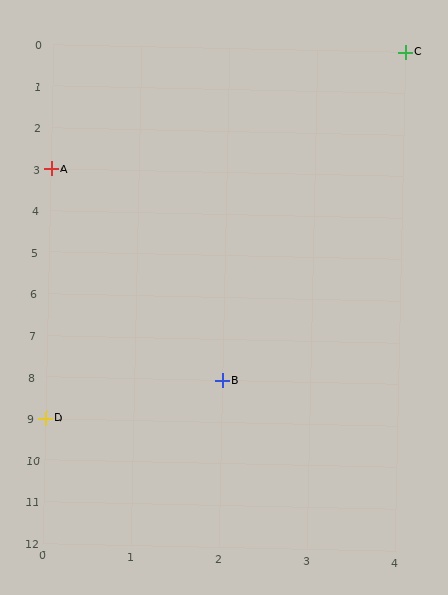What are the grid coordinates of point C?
Point C is at grid coordinates (4, 0).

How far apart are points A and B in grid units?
Points A and B are 2 columns and 5 rows apart (about 5.4 grid units diagonally).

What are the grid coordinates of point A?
Point A is at grid coordinates (0, 3).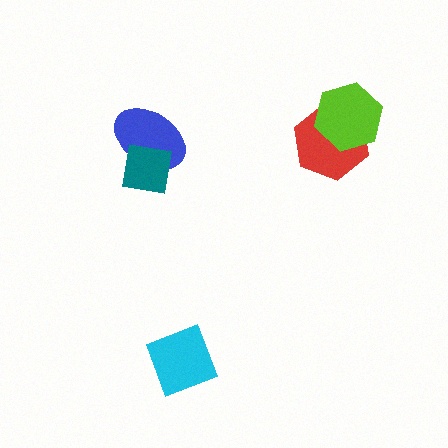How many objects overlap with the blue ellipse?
1 object overlaps with the blue ellipse.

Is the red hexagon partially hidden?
Yes, it is partially covered by another shape.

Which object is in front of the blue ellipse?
The teal square is in front of the blue ellipse.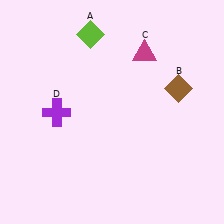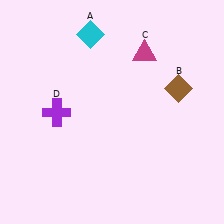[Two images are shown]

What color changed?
The diamond (A) changed from lime in Image 1 to cyan in Image 2.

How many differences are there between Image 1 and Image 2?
There is 1 difference between the two images.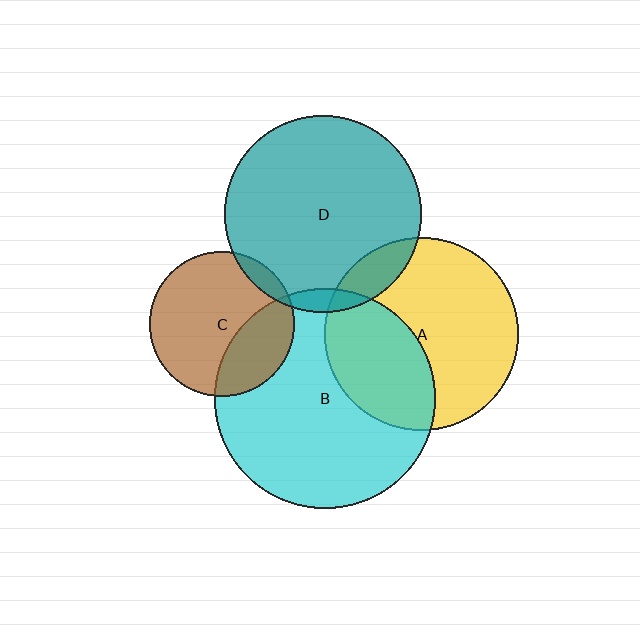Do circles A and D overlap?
Yes.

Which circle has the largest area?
Circle B (cyan).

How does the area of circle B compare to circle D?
Approximately 1.3 times.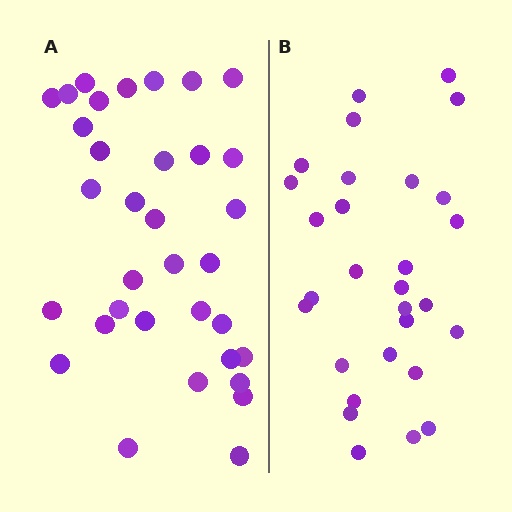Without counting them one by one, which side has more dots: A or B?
Region A (the left region) has more dots.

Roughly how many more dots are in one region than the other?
Region A has about 5 more dots than region B.